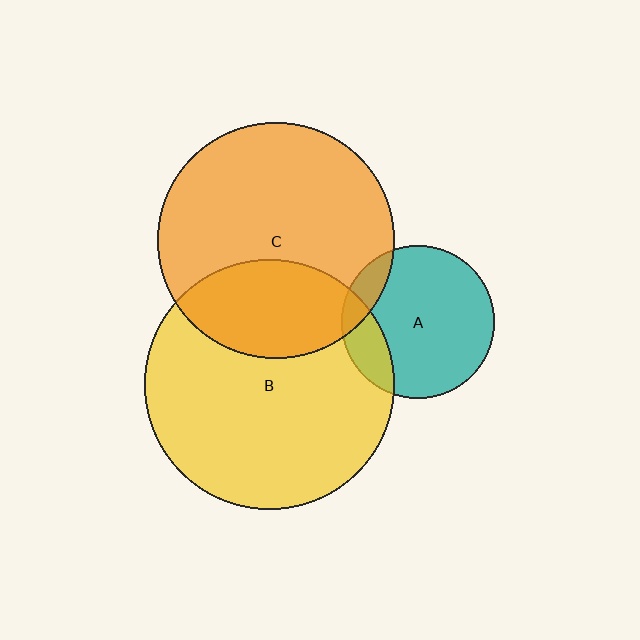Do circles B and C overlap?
Yes.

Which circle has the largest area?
Circle B (yellow).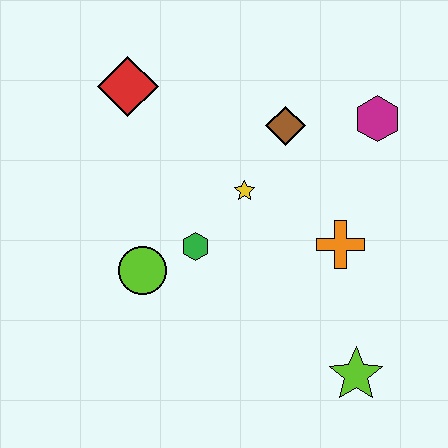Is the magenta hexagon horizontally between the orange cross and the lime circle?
No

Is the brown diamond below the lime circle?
No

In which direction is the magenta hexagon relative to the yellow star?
The magenta hexagon is to the right of the yellow star.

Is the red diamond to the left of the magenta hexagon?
Yes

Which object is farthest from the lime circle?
The magenta hexagon is farthest from the lime circle.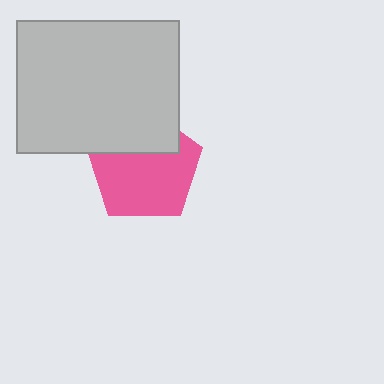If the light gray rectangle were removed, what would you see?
You would see the complete pink pentagon.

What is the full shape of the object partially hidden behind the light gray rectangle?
The partially hidden object is a pink pentagon.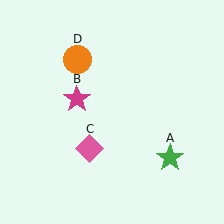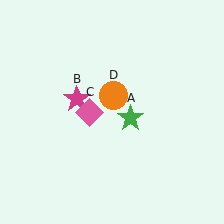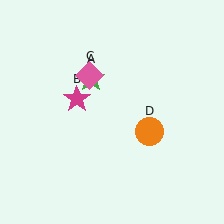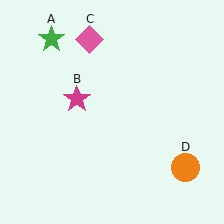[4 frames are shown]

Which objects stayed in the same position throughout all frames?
Magenta star (object B) remained stationary.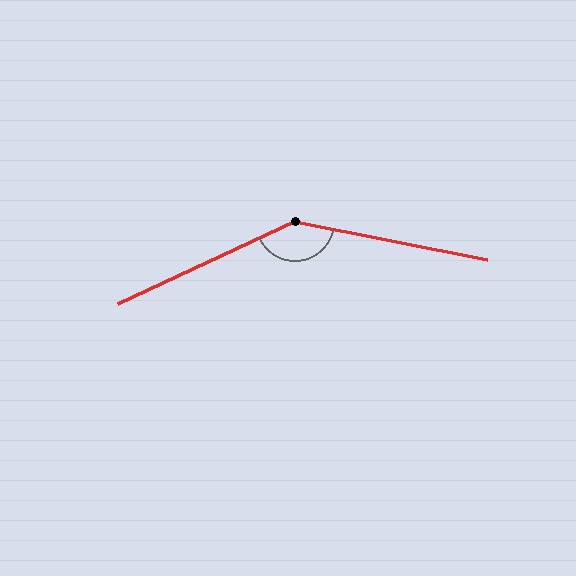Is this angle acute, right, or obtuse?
It is obtuse.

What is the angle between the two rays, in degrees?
Approximately 144 degrees.